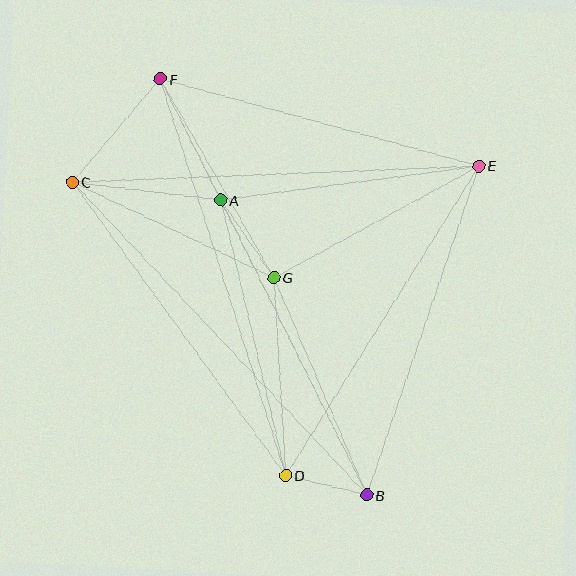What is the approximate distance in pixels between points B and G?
The distance between B and G is approximately 237 pixels.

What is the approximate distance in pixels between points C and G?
The distance between C and G is approximately 223 pixels.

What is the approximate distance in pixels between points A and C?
The distance between A and C is approximately 149 pixels.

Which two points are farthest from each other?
Points B and F are farthest from each other.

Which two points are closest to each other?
Points B and D are closest to each other.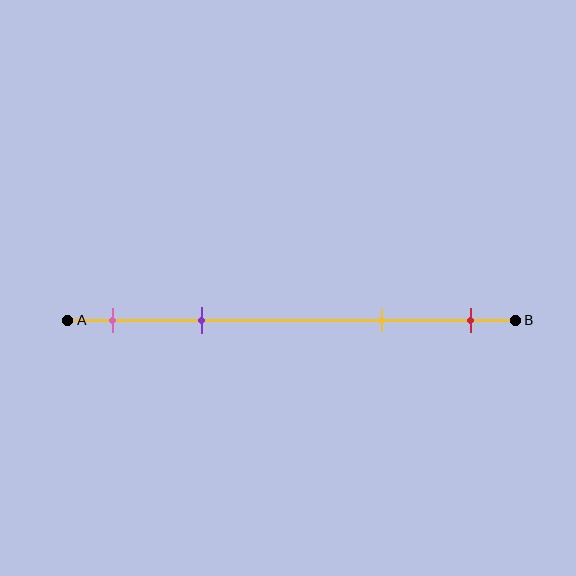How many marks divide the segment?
There are 4 marks dividing the segment.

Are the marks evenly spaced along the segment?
No, the marks are not evenly spaced.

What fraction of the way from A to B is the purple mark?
The purple mark is approximately 30% (0.3) of the way from A to B.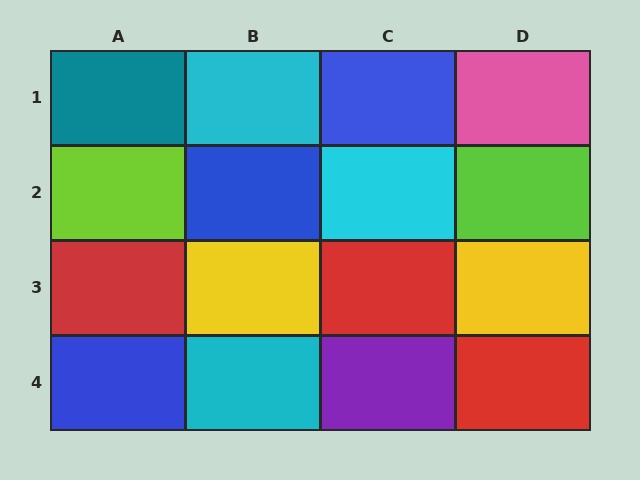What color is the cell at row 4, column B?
Cyan.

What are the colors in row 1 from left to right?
Teal, cyan, blue, pink.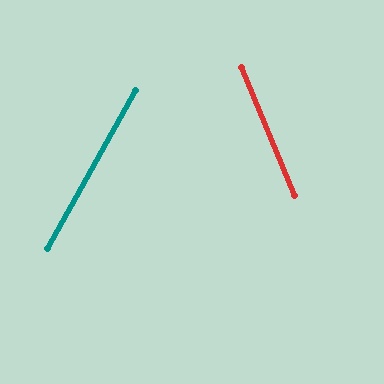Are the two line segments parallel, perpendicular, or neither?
Neither parallel nor perpendicular — they differ by about 52°.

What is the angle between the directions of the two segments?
Approximately 52 degrees.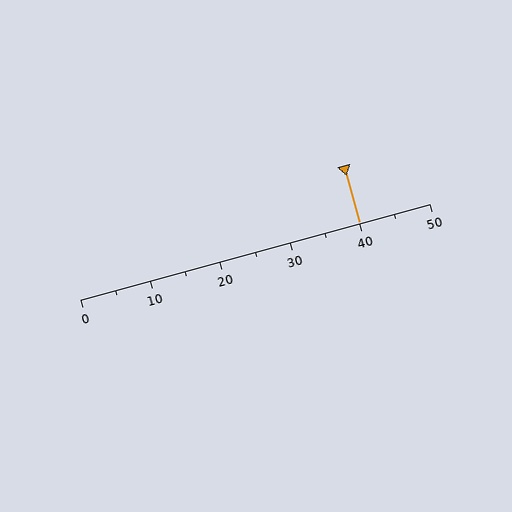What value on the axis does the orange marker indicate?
The marker indicates approximately 40.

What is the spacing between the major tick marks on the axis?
The major ticks are spaced 10 apart.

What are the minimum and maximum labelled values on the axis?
The axis runs from 0 to 50.